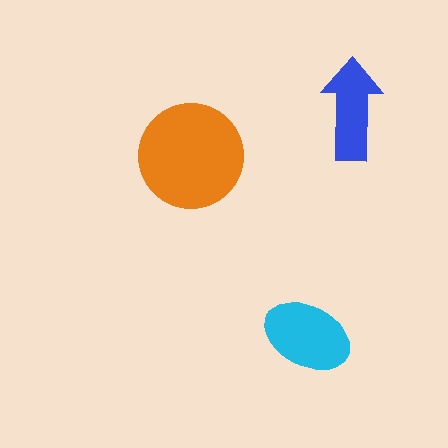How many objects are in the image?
There are 3 objects in the image.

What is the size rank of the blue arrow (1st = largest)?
3rd.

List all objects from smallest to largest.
The blue arrow, the cyan ellipse, the orange circle.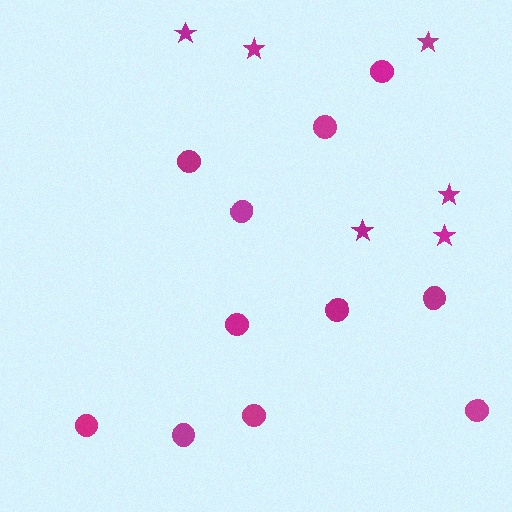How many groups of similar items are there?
There are 2 groups: one group of circles (11) and one group of stars (6).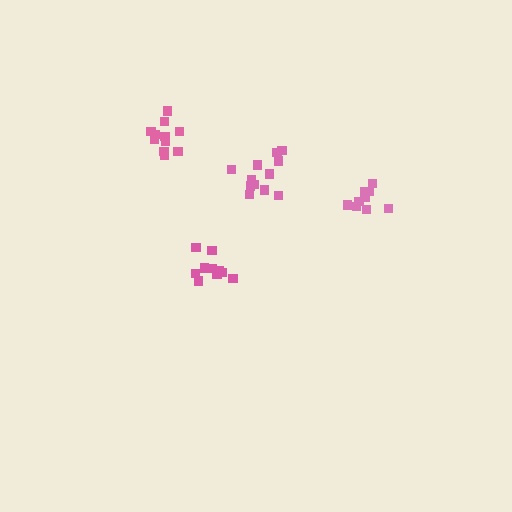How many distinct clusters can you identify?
There are 4 distinct clusters.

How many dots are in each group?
Group 1: 10 dots, Group 2: 9 dots, Group 3: 11 dots, Group 4: 12 dots (42 total).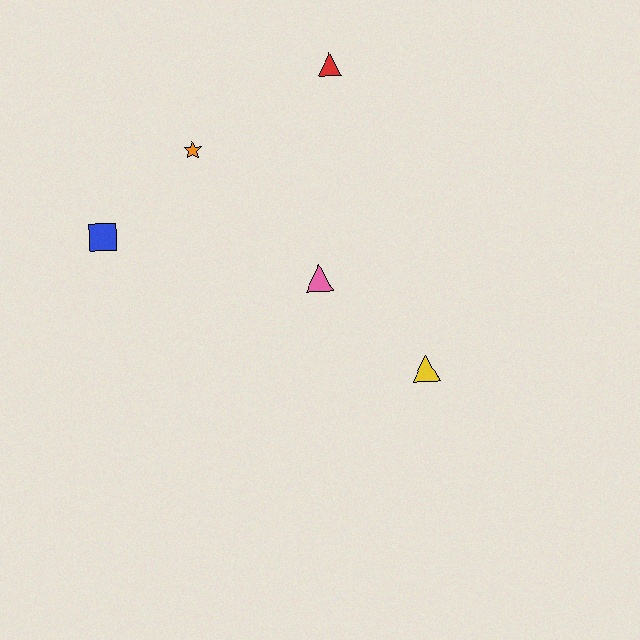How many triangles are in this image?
There are 3 triangles.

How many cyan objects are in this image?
There are no cyan objects.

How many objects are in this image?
There are 5 objects.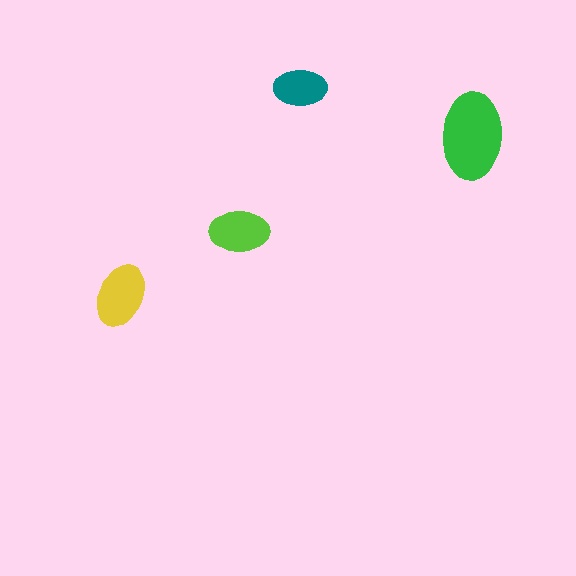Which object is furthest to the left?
The yellow ellipse is leftmost.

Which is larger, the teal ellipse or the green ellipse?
The green one.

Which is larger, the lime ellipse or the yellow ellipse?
The yellow one.